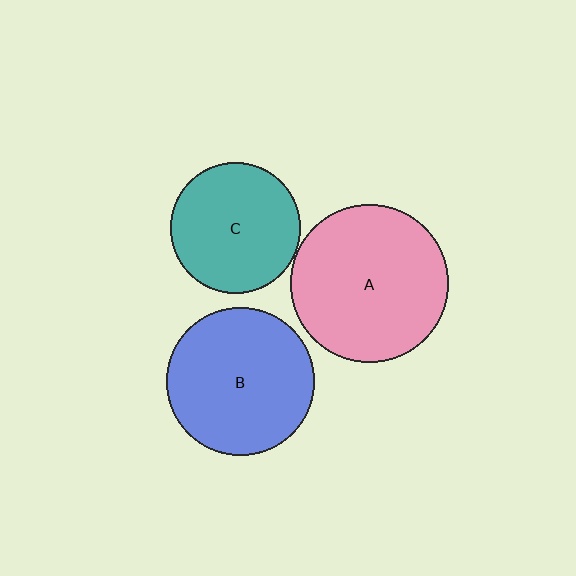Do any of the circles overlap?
No, none of the circles overlap.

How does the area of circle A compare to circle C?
Approximately 1.5 times.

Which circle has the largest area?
Circle A (pink).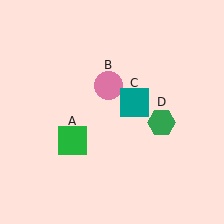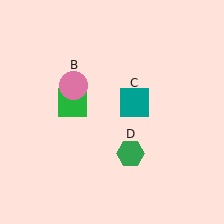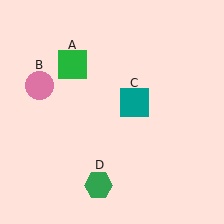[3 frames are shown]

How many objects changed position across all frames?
3 objects changed position: green square (object A), pink circle (object B), green hexagon (object D).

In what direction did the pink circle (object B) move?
The pink circle (object B) moved left.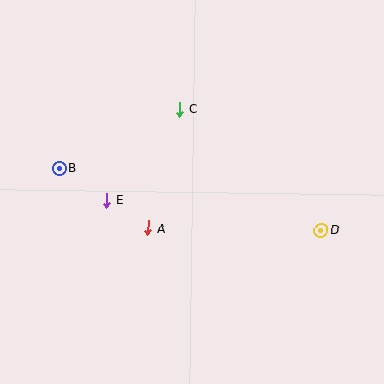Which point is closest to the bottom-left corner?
Point E is closest to the bottom-left corner.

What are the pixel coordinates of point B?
Point B is at (59, 168).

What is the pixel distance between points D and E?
The distance between D and E is 217 pixels.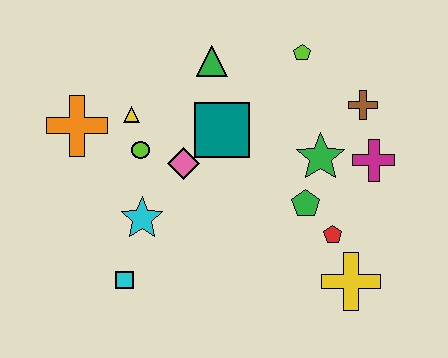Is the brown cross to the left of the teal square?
No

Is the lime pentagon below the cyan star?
No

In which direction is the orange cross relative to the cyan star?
The orange cross is above the cyan star.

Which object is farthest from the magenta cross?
The orange cross is farthest from the magenta cross.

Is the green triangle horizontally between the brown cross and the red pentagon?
No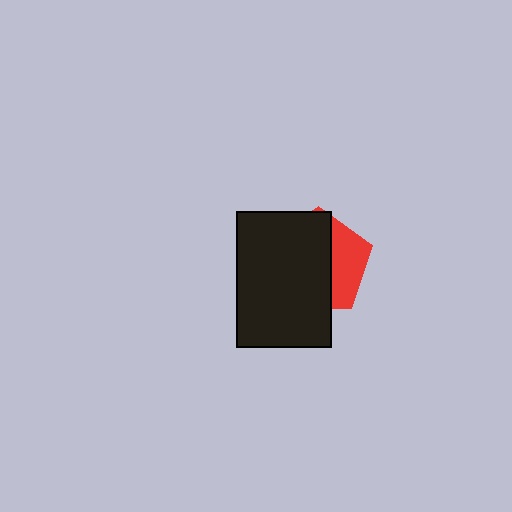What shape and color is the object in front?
The object in front is a black rectangle.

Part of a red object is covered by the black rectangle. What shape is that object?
It is a pentagon.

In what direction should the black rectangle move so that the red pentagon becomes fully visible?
The black rectangle should move left. That is the shortest direction to clear the overlap and leave the red pentagon fully visible.